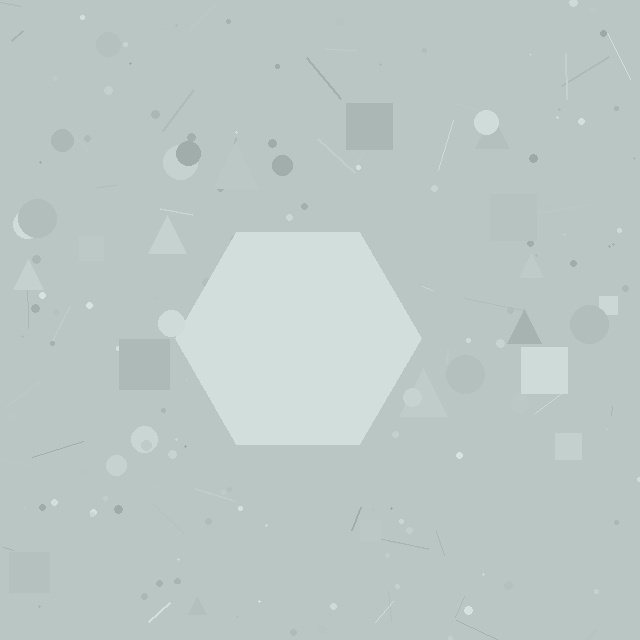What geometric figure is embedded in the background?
A hexagon is embedded in the background.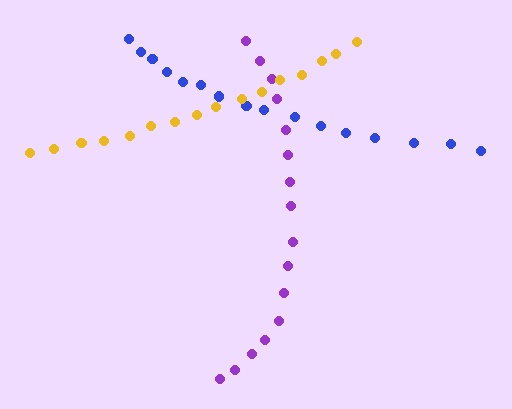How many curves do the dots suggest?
There are 3 distinct paths.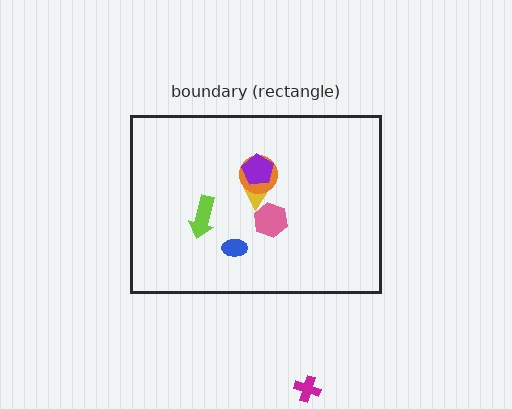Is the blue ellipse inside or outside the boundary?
Inside.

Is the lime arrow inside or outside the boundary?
Inside.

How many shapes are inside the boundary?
6 inside, 1 outside.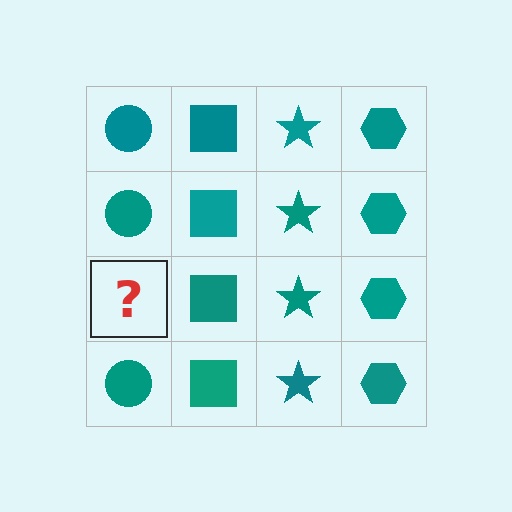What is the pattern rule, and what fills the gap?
The rule is that each column has a consistent shape. The gap should be filled with a teal circle.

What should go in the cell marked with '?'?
The missing cell should contain a teal circle.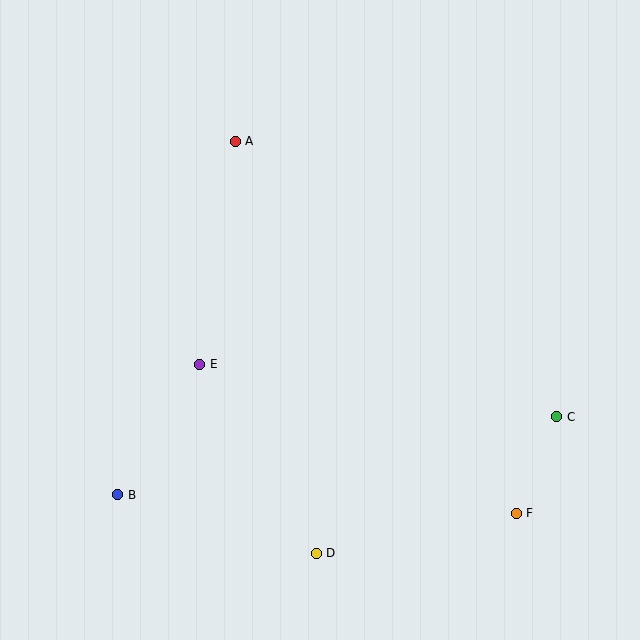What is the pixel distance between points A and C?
The distance between A and C is 423 pixels.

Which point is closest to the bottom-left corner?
Point B is closest to the bottom-left corner.